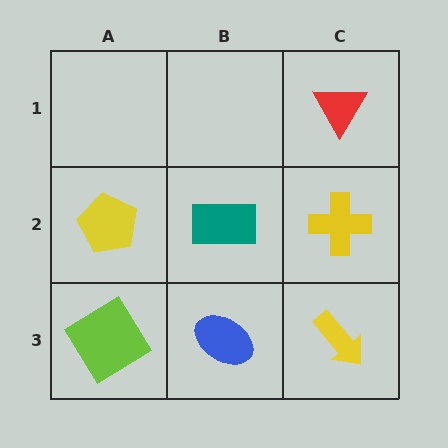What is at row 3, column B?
A blue ellipse.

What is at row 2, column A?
A yellow pentagon.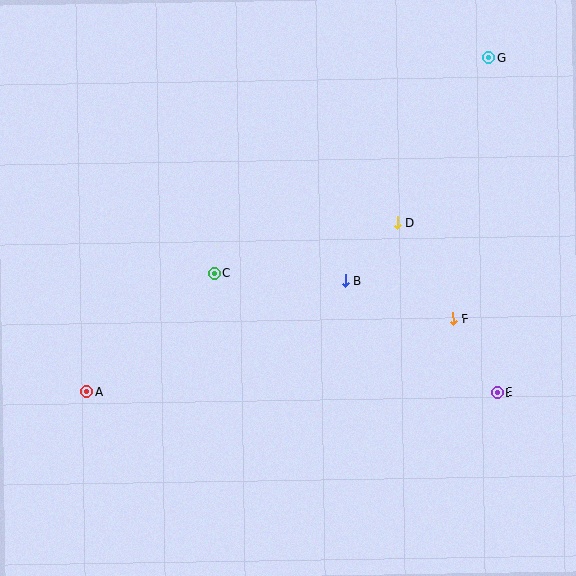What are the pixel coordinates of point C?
Point C is at (214, 274).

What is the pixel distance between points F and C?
The distance between F and C is 244 pixels.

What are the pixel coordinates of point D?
Point D is at (397, 223).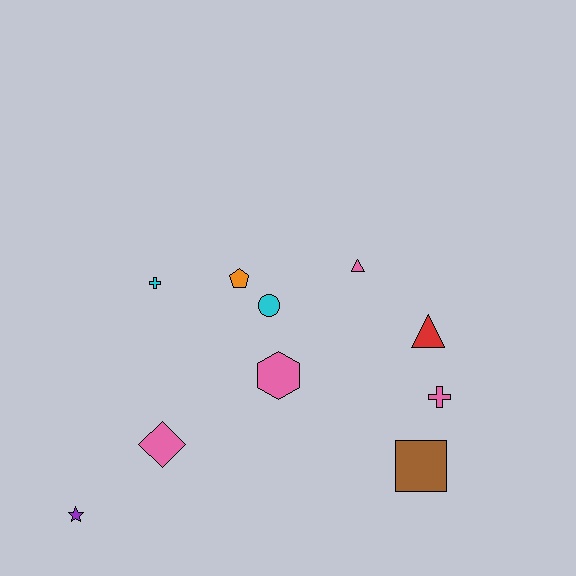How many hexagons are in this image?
There is 1 hexagon.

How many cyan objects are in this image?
There are 2 cyan objects.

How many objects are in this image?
There are 10 objects.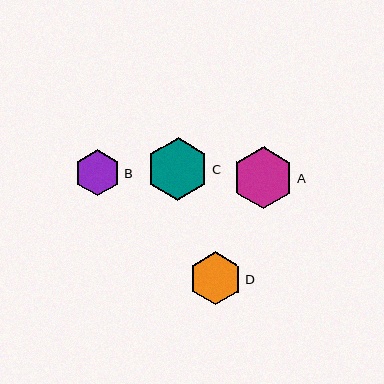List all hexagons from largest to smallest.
From largest to smallest: C, A, D, B.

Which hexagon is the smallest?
Hexagon B is the smallest with a size of approximately 46 pixels.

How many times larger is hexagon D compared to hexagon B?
Hexagon D is approximately 1.2 times the size of hexagon B.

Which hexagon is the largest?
Hexagon C is the largest with a size of approximately 63 pixels.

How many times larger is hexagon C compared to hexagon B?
Hexagon C is approximately 1.4 times the size of hexagon B.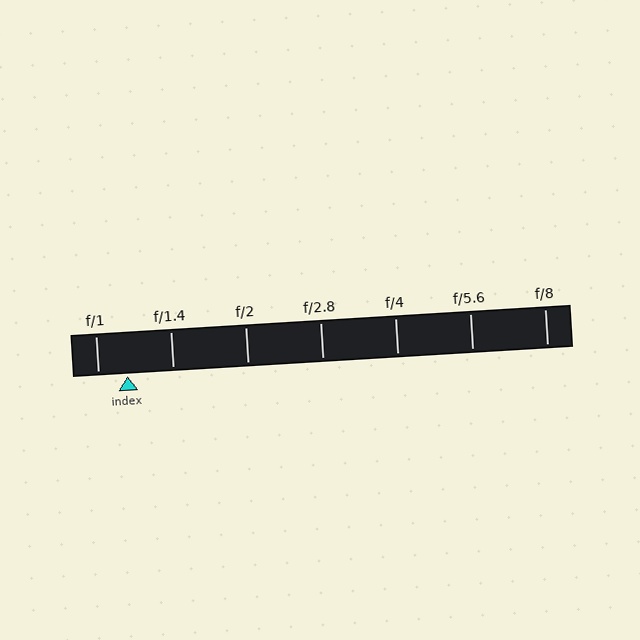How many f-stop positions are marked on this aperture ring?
There are 7 f-stop positions marked.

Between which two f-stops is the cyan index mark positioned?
The index mark is between f/1 and f/1.4.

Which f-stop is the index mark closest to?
The index mark is closest to f/1.